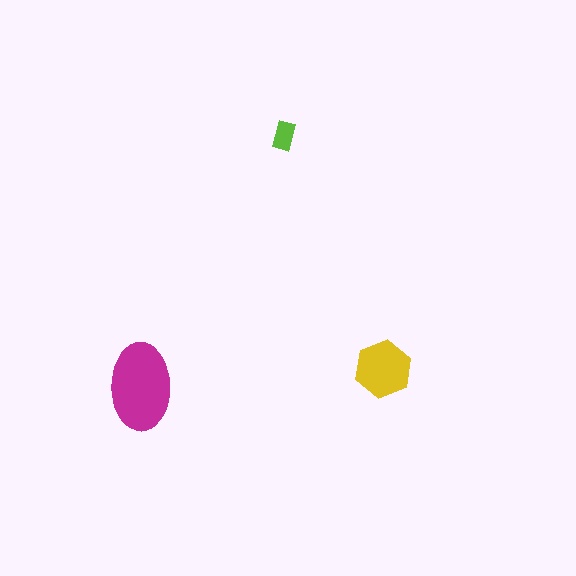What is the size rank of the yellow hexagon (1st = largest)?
2nd.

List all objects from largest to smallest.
The magenta ellipse, the yellow hexagon, the lime rectangle.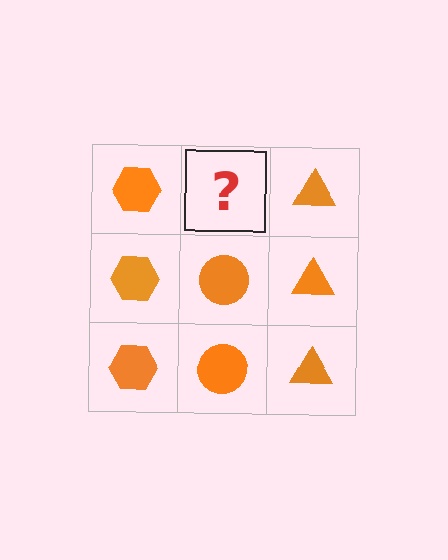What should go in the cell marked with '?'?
The missing cell should contain an orange circle.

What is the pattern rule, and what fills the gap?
The rule is that each column has a consistent shape. The gap should be filled with an orange circle.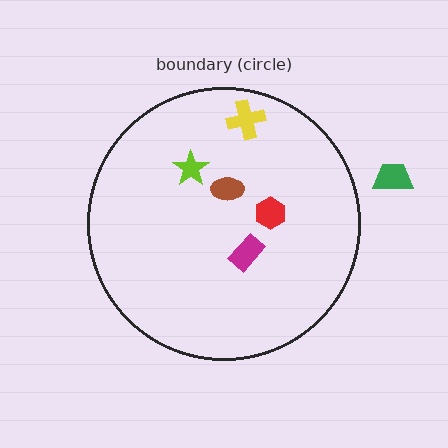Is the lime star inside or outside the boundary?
Inside.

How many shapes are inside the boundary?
5 inside, 1 outside.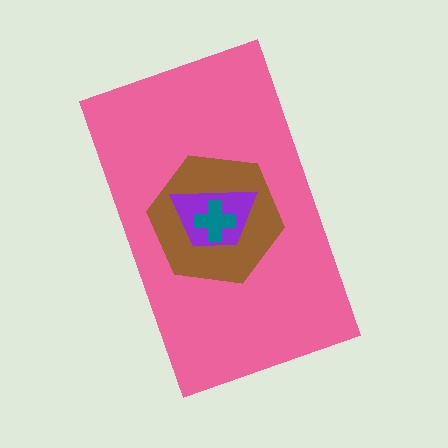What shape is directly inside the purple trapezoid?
The teal cross.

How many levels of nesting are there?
4.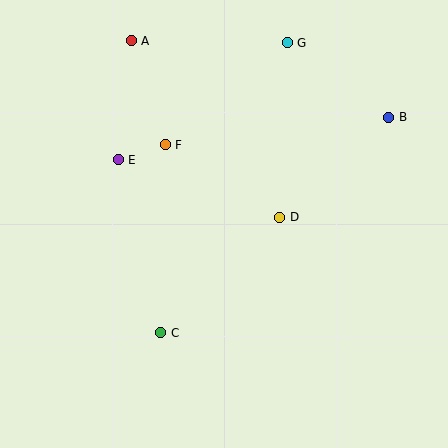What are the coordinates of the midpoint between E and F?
The midpoint between E and F is at (142, 152).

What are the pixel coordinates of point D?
Point D is at (280, 217).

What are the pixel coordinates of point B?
Point B is at (389, 117).